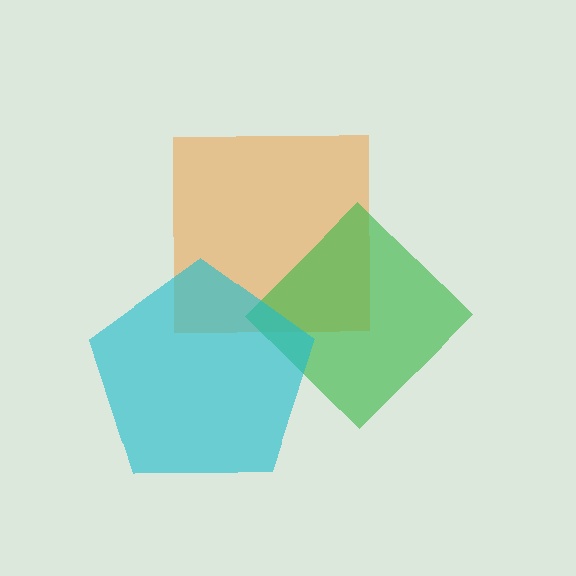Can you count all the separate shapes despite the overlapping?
Yes, there are 3 separate shapes.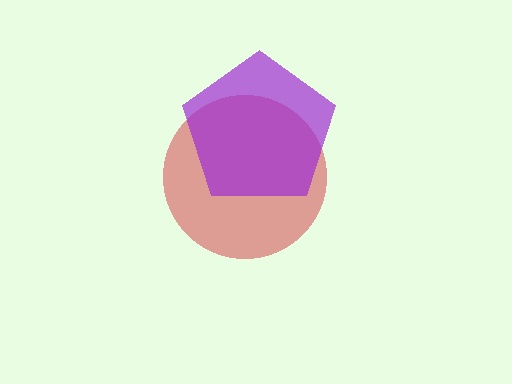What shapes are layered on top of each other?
The layered shapes are: a red circle, a purple pentagon.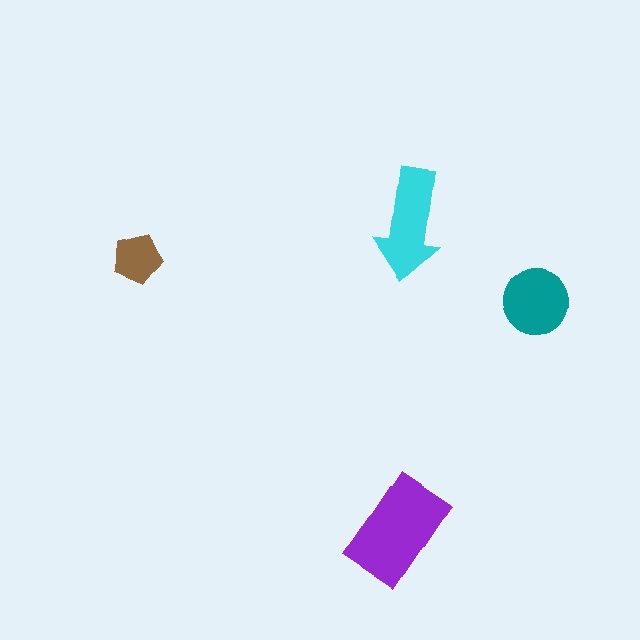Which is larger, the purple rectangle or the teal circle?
The purple rectangle.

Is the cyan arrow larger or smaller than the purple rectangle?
Smaller.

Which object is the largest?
The purple rectangle.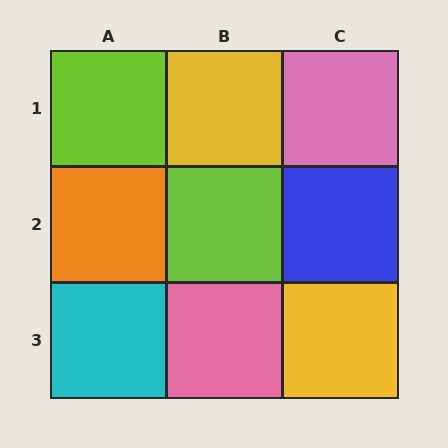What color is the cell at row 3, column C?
Yellow.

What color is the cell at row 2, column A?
Orange.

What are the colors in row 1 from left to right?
Lime, yellow, pink.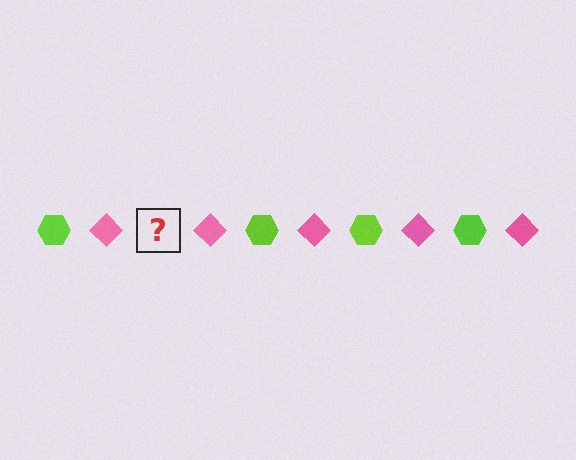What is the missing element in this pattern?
The missing element is a lime hexagon.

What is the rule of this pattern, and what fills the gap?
The rule is that the pattern alternates between lime hexagon and pink diamond. The gap should be filled with a lime hexagon.